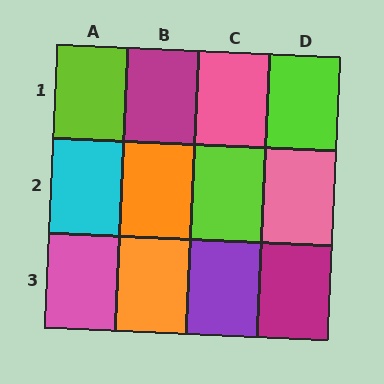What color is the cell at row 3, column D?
Magenta.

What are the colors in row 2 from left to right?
Cyan, orange, lime, pink.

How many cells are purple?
1 cell is purple.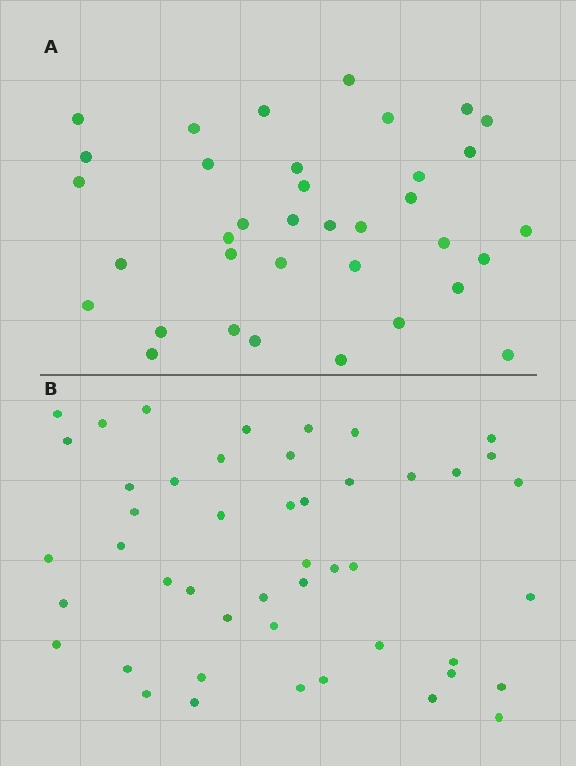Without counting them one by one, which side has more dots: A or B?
Region B (the bottom region) has more dots.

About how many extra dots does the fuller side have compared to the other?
Region B has roughly 12 or so more dots than region A.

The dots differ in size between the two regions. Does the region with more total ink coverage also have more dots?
No. Region A has more total ink coverage because its dots are larger, but region B actually contains more individual dots. Total area can be misleading — the number of items is what matters here.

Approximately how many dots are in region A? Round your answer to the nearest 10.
About 40 dots. (The exact count is 36, which rounds to 40.)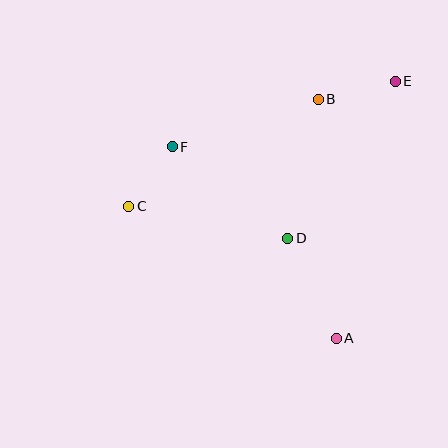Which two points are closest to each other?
Points C and F are closest to each other.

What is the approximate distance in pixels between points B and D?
The distance between B and D is approximately 142 pixels.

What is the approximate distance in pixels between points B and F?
The distance between B and F is approximately 154 pixels.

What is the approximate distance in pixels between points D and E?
The distance between D and E is approximately 190 pixels.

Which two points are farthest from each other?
Points C and E are farthest from each other.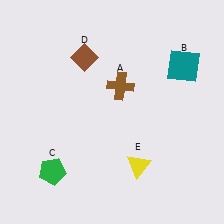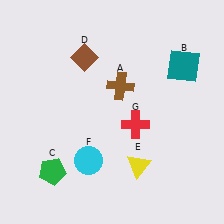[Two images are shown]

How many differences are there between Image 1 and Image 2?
There are 2 differences between the two images.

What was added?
A cyan circle (F), a red cross (G) were added in Image 2.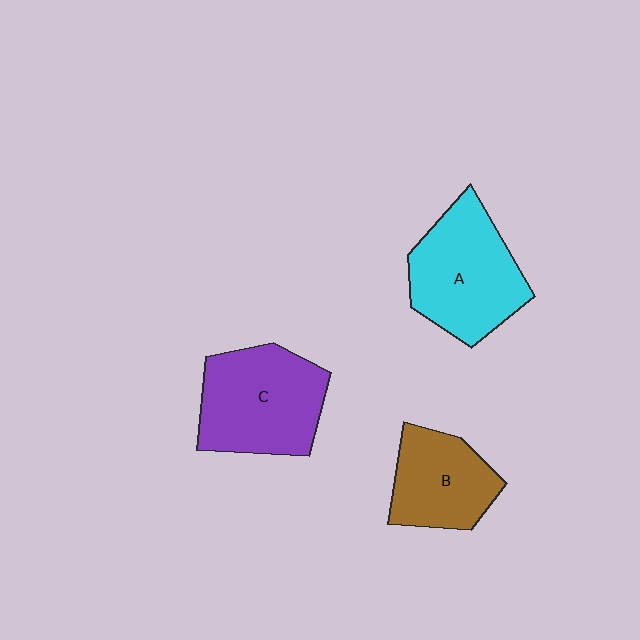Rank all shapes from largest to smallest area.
From largest to smallest: C (purple), A (cyan), B (brown).